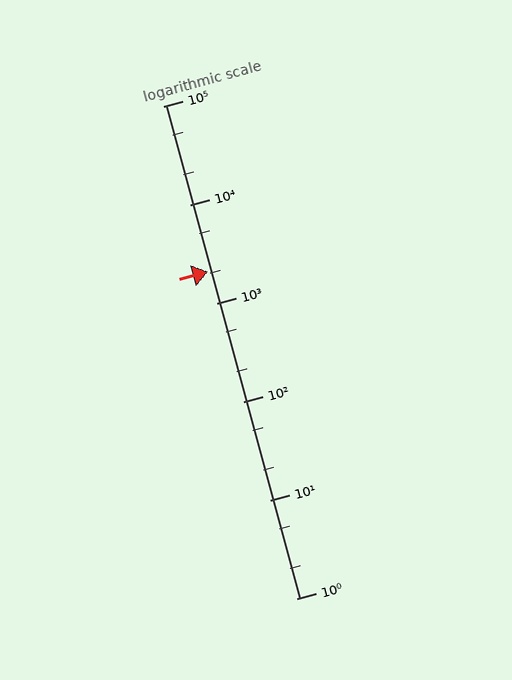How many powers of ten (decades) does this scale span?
The scale spans 5 decades, from 1 to 100000.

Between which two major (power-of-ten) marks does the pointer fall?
The pointer is between 1000 and 10000.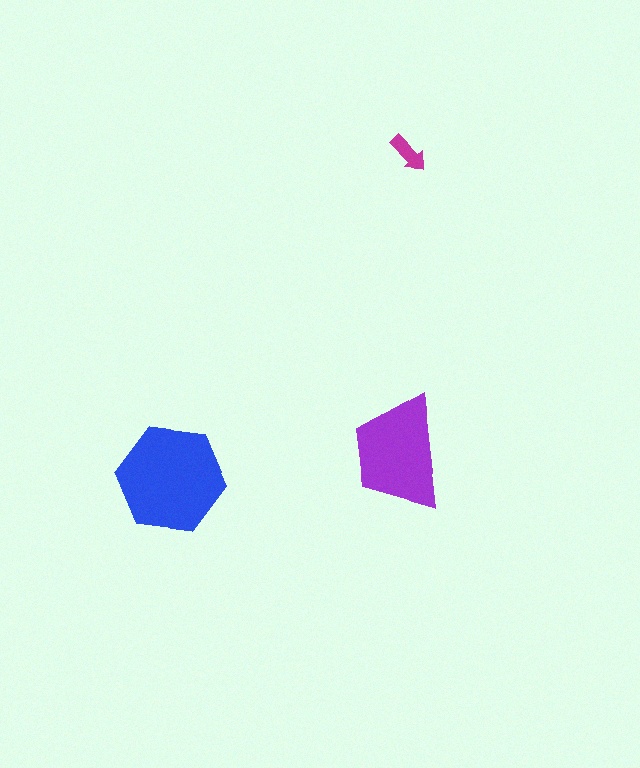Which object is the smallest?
The magenta arrow.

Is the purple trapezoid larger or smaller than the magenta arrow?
Larger.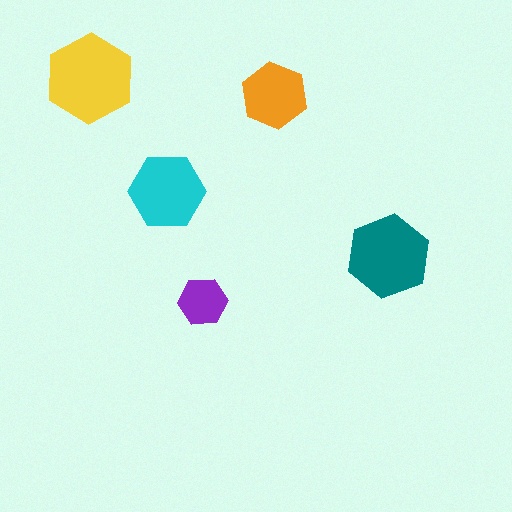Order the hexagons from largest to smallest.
the yellow one, the teal one, the cyan one, the orange one, the purple one.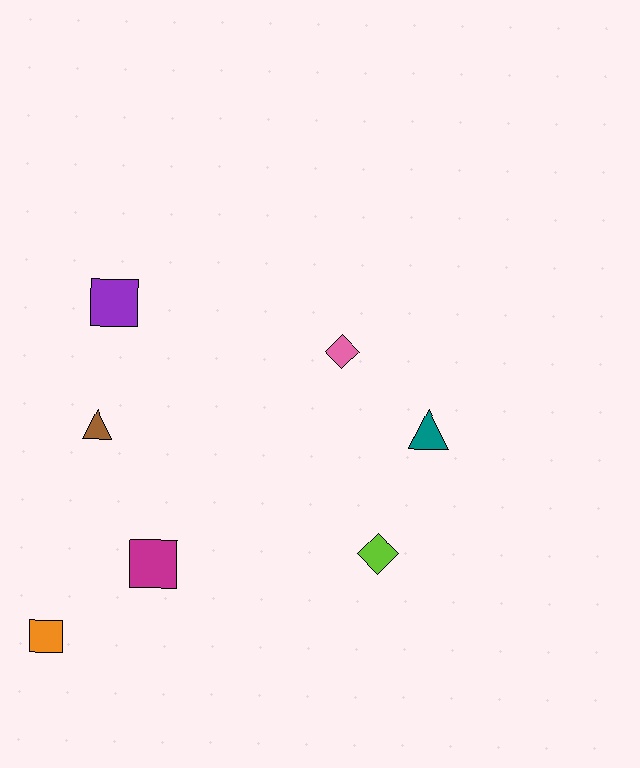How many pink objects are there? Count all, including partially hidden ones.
There is 1 pink object.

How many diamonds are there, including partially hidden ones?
There are 2 diamonds.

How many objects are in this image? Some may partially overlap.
There are 7 objects.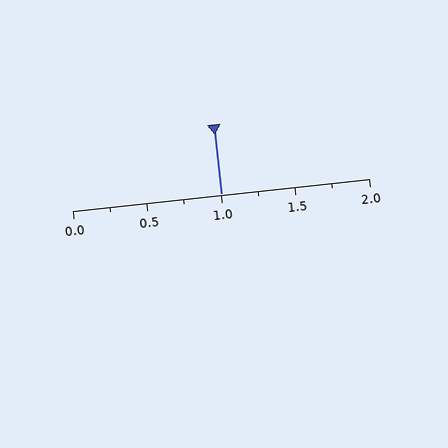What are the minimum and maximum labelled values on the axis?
The axis runs from 0.0 to 2.0.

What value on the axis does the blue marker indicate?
The marker indicates approximately 1.